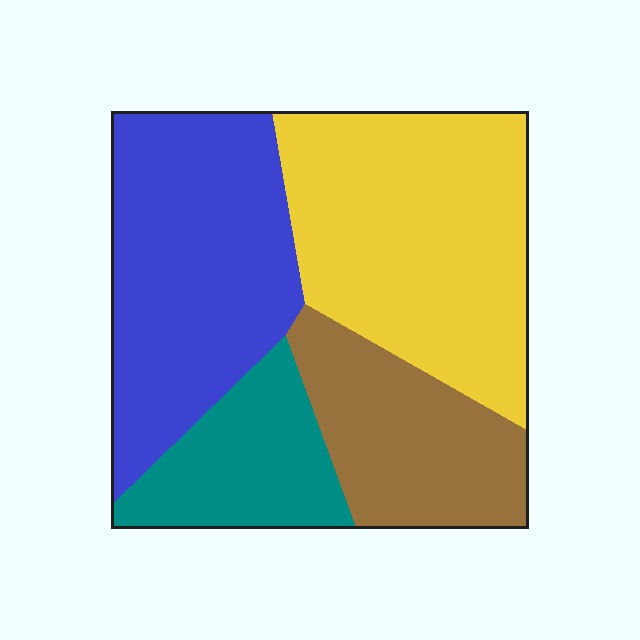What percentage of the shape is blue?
Blue covers 31% of the shape.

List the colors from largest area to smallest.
From largest to smallest: yellow, blue, brown, teal.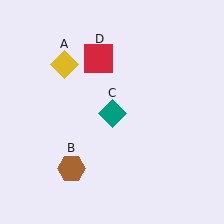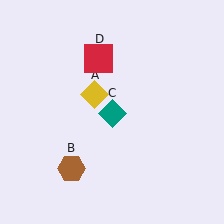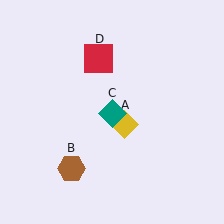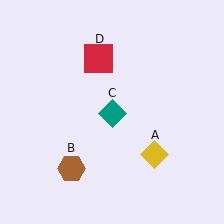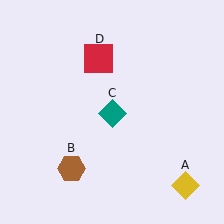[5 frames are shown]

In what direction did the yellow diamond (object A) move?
The yellow diamond (object A) moved down and to the right.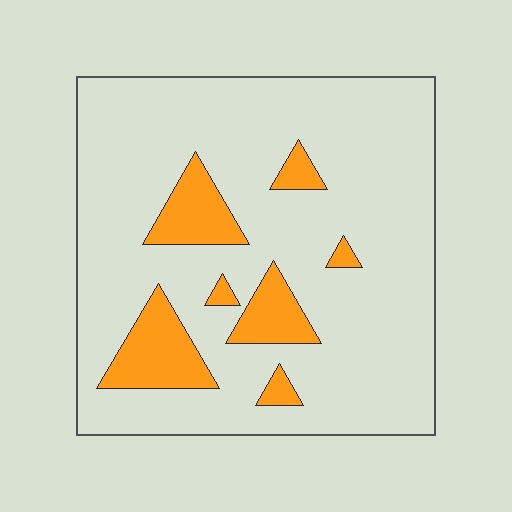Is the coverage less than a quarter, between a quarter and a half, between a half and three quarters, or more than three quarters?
Less than a quarter.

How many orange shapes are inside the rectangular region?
7.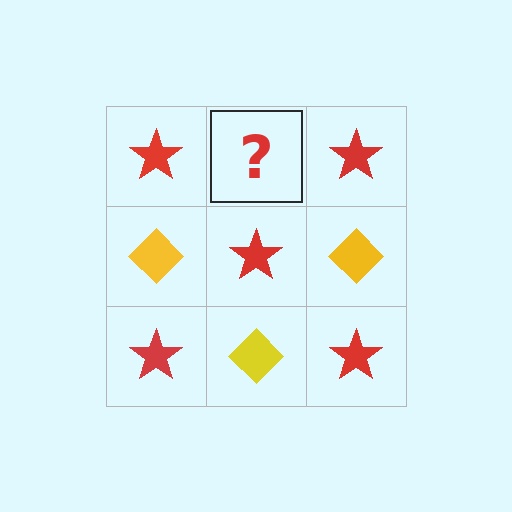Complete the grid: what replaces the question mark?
The question mark should be replaced with a yellow diamond.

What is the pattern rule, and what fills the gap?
The rule is that it alternates red star and yellow diamond in a checkerboard pattern. The gap should be filled with a yellow diamond.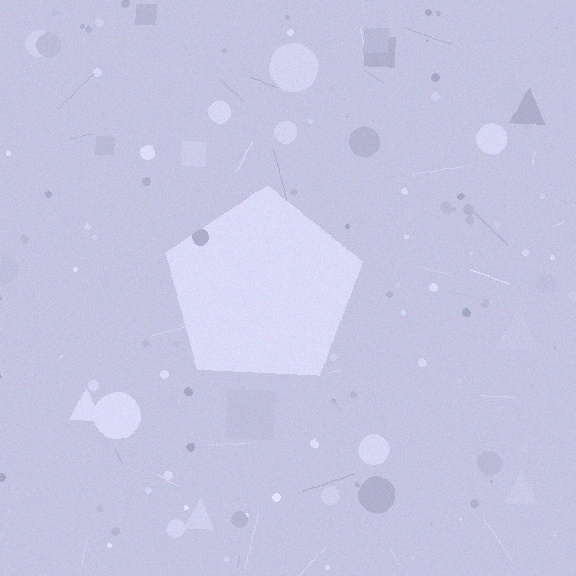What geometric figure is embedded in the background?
A pentagon is embedded in the background.